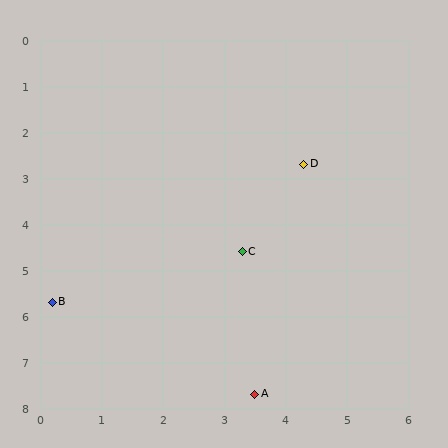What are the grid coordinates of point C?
Point C is at approximately (3.3, 4.6).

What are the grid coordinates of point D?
Point D is at approximately (4.3, 2.7).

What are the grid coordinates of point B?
Point B is at approximately (0.2, 5.7).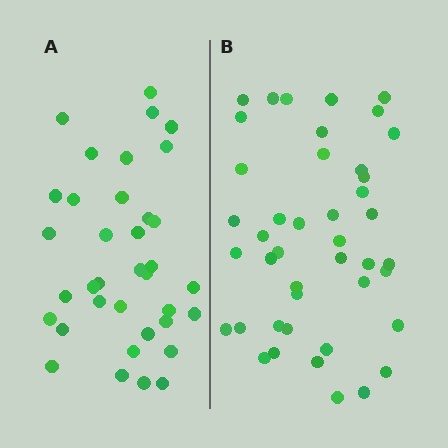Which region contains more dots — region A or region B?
Region B (the right region) has more dots.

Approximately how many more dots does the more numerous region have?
Region B has roughly 8 or so more dots than region A.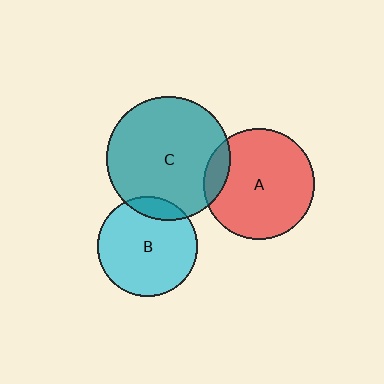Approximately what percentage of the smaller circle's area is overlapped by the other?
Approximately 10%.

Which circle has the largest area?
Circle C (teal).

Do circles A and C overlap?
Yes.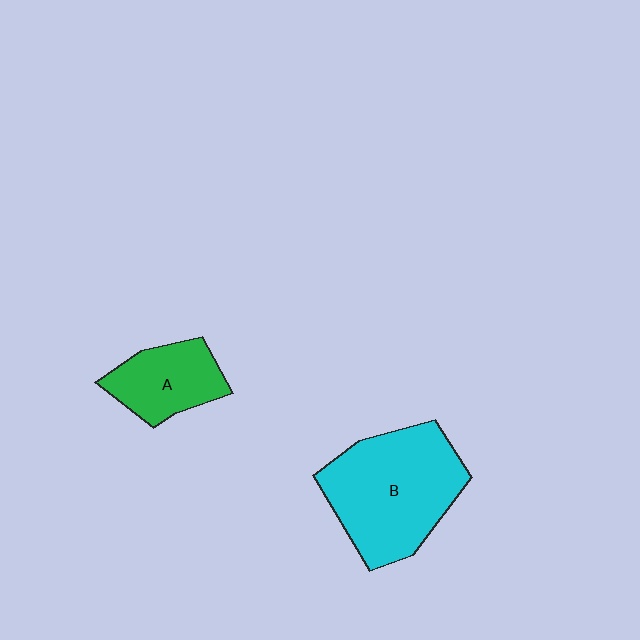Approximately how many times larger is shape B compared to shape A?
Approximately 2.0 times.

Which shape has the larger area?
Shape B (cyan).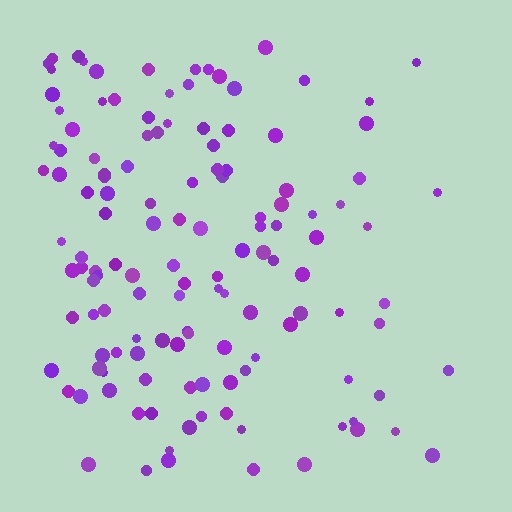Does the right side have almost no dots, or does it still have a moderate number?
Still a moderate number, just noticeably fewer than the left.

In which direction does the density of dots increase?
From right to left, with the left side densest.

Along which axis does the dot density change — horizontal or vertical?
Horizontal.